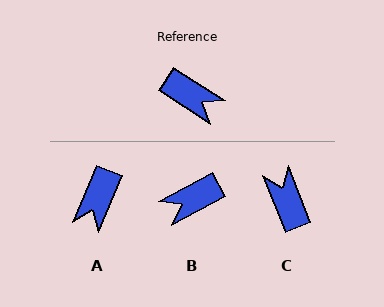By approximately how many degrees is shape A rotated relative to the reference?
Approximately 79 degrees clockwise.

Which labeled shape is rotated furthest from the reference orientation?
C, about 145 degrees away.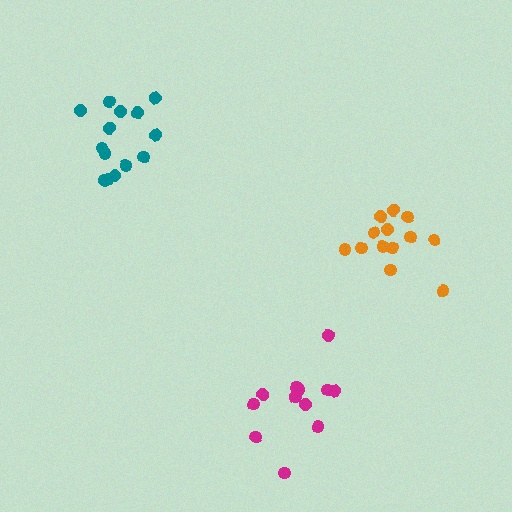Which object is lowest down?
The magenta cluster is bottommost.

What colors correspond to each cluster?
The clusters are colored: orange, magenta, teal.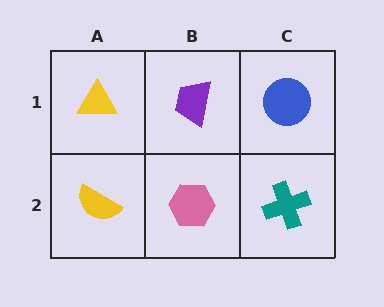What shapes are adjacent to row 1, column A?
A yellow semicircle (row 2, column A), a purple trapezoid (row 1, column B).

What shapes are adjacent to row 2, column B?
A purple trapezoid (row 1, column B), a yellow semicircle (row 2, column A), a teal cross (row 2, column C).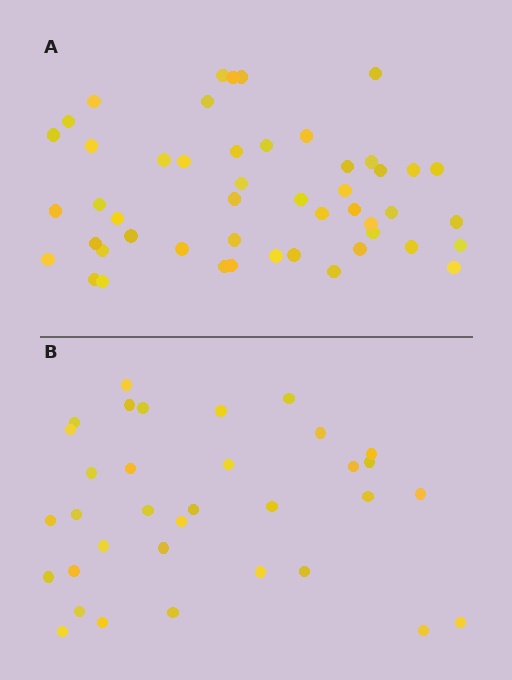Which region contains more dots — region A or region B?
Region A (the top region) has more dots.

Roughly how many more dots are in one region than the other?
Region A has approximately 15 more dots than region B.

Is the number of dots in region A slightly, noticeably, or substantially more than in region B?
Region A has noticeably more, but not dramatically so. The ratio is roughly 1.4 to 1.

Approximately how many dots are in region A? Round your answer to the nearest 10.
About 50 dots. (The exact count is 49, which rounds to 50.)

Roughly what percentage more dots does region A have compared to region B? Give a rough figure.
About 45% more.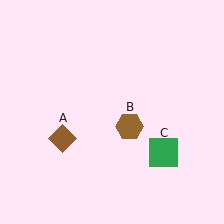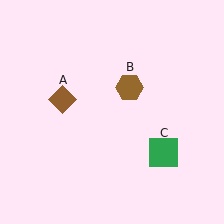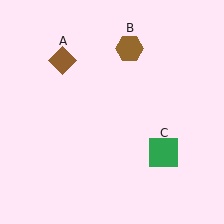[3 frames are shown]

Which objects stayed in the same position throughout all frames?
Green square (object C) remained stationary.